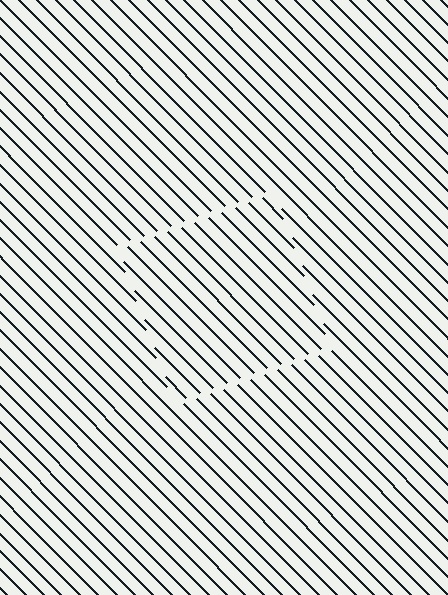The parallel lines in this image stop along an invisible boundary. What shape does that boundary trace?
An illusory square. The interior of the shape contains the same grating, shifted by half a period — the contour is defined by the phase discontinuity where line-ends from the inner and outer gratings abut.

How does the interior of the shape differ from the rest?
The interior of the shape contains the same grating, shifted by half a period — the contour is defined by the phase discontinuity where line-ends from the inner and outer gratings abut.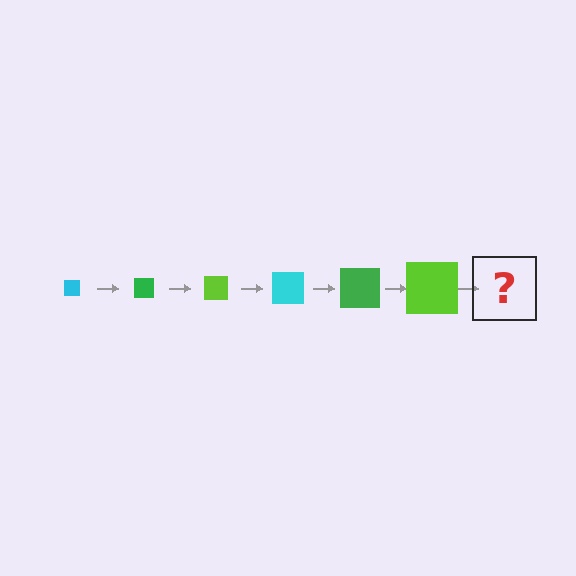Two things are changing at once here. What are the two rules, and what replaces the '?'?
The two rules are that the square grows larger each step and the color cycles through cyan, green, and lime. The '?' should be a cyan square, larger than the previous one.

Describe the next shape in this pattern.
It should be a cyan square, larger than the previous one.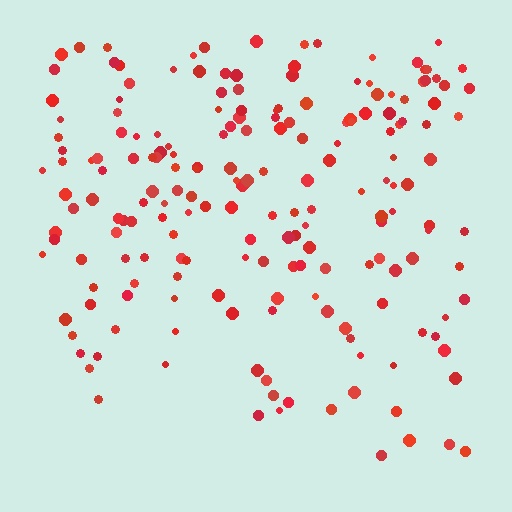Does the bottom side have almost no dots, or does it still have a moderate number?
Still a moderate number, just noticeably fewer than the top.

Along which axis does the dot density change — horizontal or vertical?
Vertical.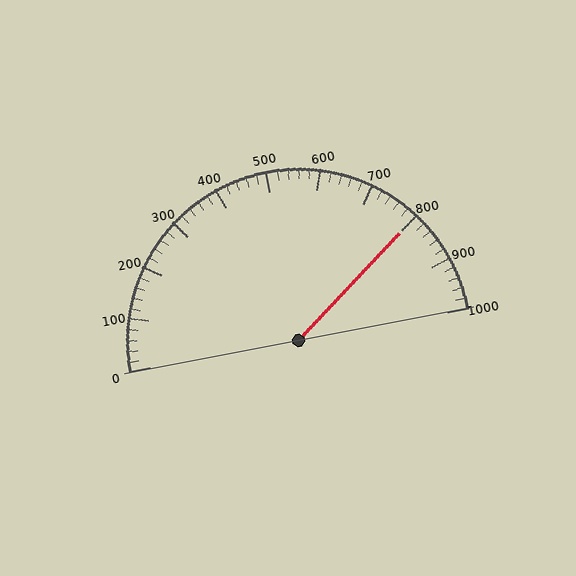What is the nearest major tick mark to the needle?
The nearest major tick mark is 800.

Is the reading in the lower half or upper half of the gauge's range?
The reading is in the upper half of the range (0 to 1000).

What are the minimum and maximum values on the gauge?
The gauge ranges from 0 to 1000.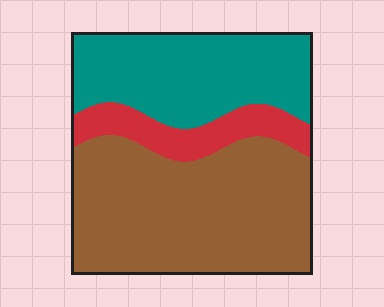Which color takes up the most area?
Brown, at roughly 55%.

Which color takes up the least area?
Red, at roughly 15%.